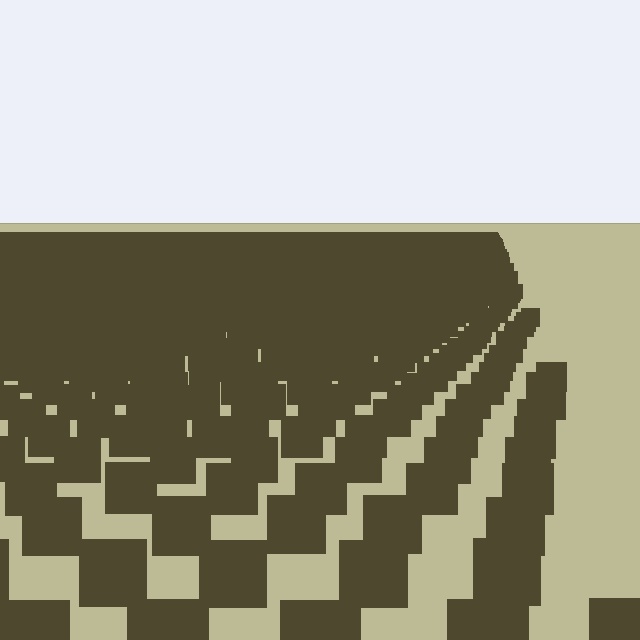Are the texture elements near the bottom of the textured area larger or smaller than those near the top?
Larger. Near the bottom, elements are closer to the viewer and appear at a bigger on-screen size.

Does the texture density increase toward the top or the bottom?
Density increases toward the top.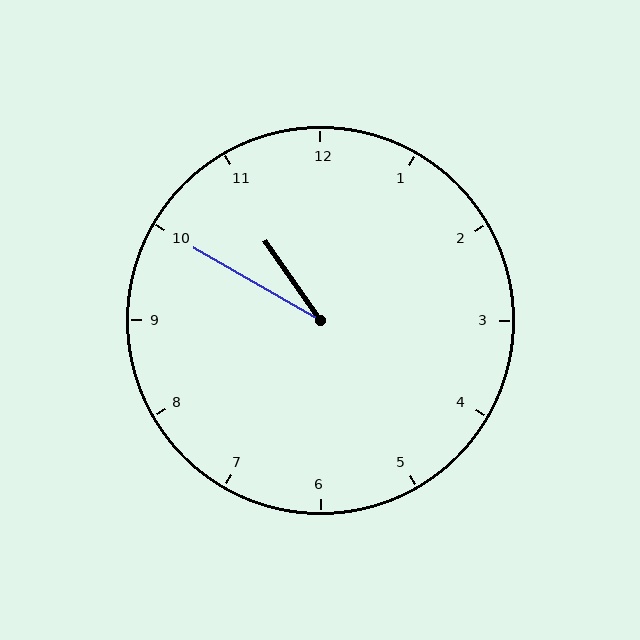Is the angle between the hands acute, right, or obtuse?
It is acute.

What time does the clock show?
10:50.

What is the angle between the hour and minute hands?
Approximately 25 degrees.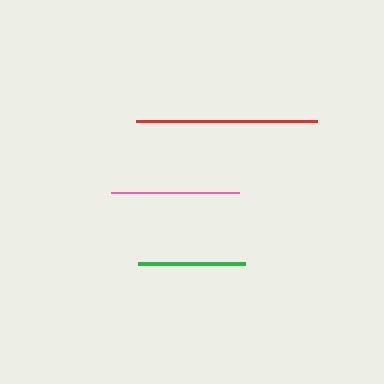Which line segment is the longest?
The red line is the longest at approximately 181 pixels.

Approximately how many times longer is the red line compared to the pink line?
The red line is approximately 1.4 times the length of the pink line.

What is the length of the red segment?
The red segment is approximately 181 pixels long.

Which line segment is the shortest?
The green line is the shortest at approximately 107 pixels.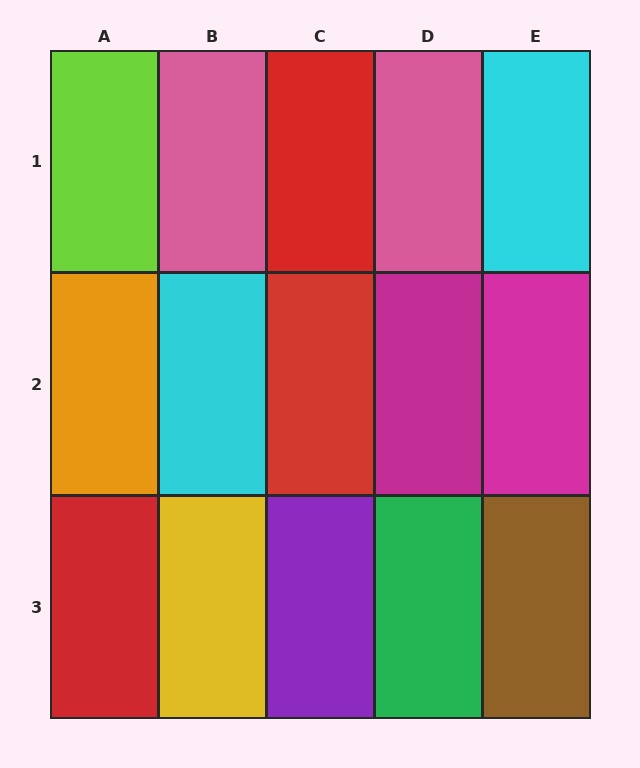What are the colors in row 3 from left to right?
Red, yellow, purple, green, brown.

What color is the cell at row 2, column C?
Red.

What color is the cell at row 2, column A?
Orange.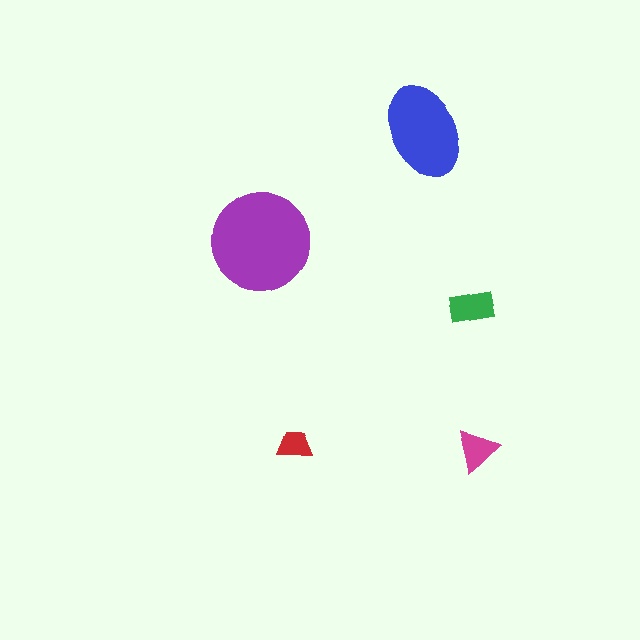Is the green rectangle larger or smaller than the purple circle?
Smaller.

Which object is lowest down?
The magenta triangle is bottommost.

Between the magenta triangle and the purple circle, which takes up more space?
The purple circle.